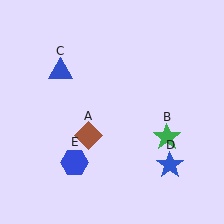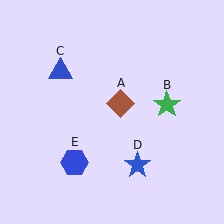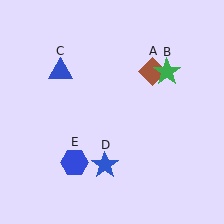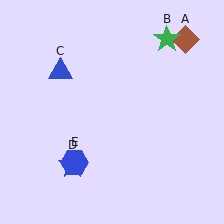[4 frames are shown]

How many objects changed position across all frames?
3 objects changed position: brown diamond (object A), green star (object B), blue star (object D).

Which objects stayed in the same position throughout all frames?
Blue triangle (object C) and blue hexagon (object E) remained stationary.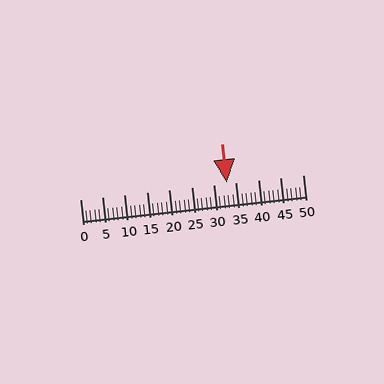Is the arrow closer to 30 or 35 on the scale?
The arrow is closer to 35.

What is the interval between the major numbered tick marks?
The major tick marks are spaced 5 units apart.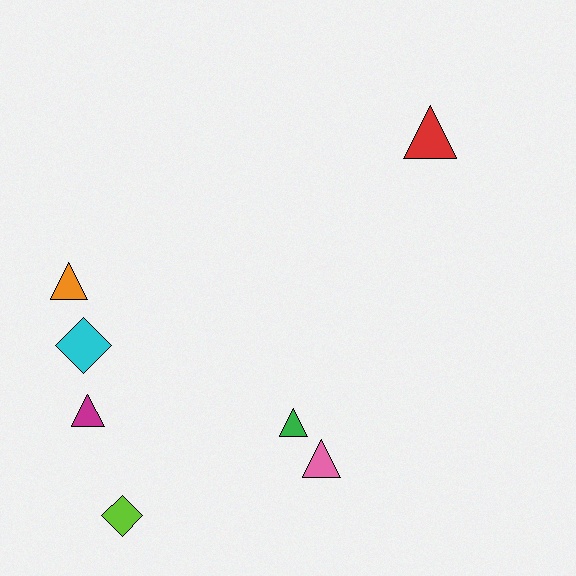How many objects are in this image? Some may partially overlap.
There are 7 objects.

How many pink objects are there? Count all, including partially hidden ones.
There is 1 pink object.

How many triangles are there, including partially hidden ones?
There are 5 triangles.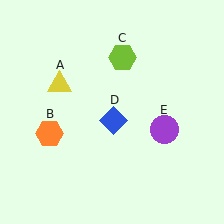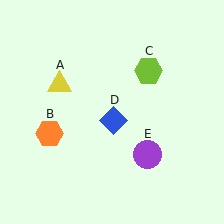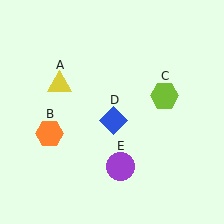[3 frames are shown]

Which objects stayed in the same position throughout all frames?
Yellow triangle (object A) and orange hexagon (object B) and blue diamond (object D) remained stationary.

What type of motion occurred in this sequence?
The lime hexagon (object C), purple circle (object E) rotated clockwise around the center of the scene.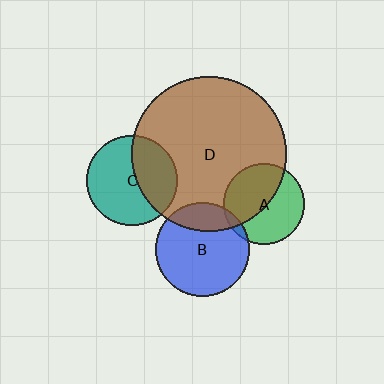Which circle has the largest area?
Circle D (brown).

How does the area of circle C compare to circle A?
Approximately 1.2 times.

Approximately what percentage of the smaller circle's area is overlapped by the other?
Approximately 5%.